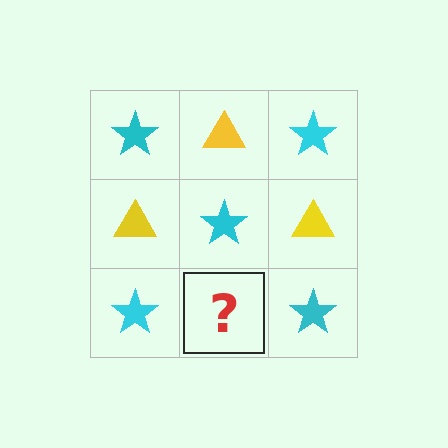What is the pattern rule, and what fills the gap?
The rule is that it alternates cyan star and yellow triangle in a checkerboard pattern. The gap should be filled with a yellow triangle.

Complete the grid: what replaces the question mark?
The question mark should be replaced with a yellow triangle.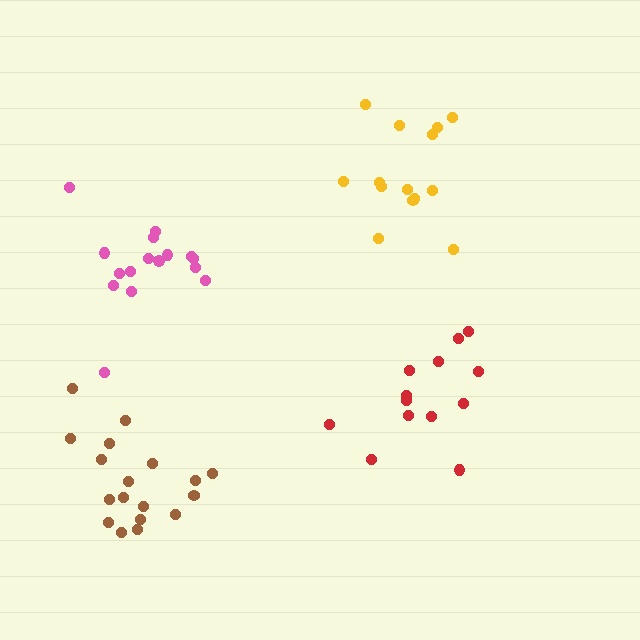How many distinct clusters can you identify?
There are 4 distinct clusters.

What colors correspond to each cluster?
The clusters are colored: brown, yellow, red, pink.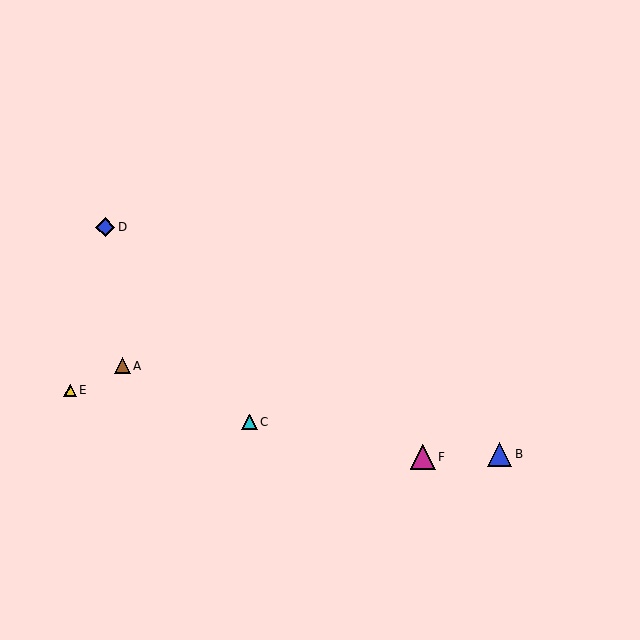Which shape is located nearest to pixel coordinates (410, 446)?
The magenta triangle (labeled F) at (423, 457) is nearest to that location.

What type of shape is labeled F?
Shape F is a magenta triangle.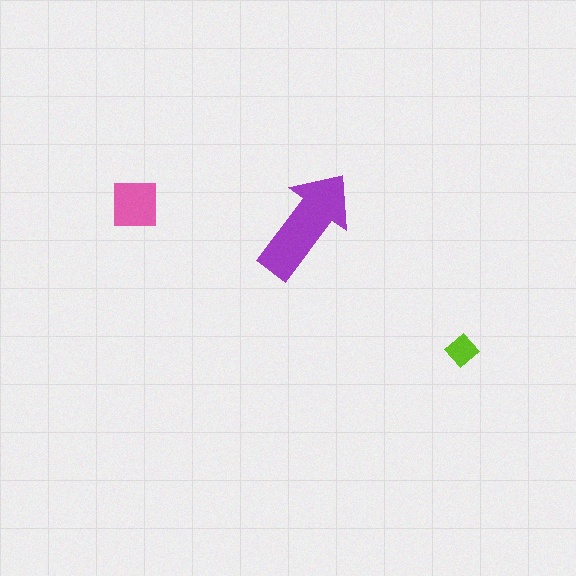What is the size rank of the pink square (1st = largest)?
2nd.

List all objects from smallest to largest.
The lime diamond, the pink square, the purple arrow.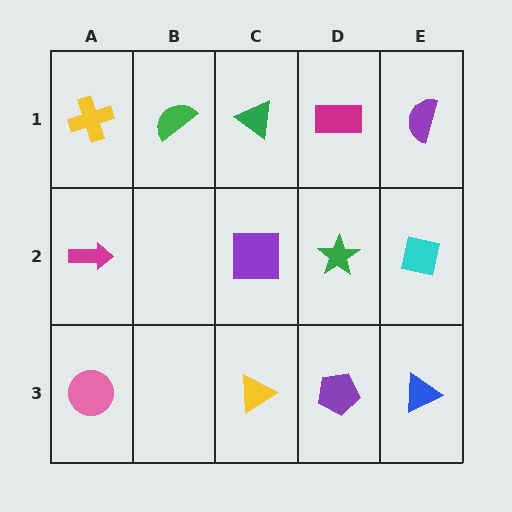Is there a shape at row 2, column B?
No, that cell is empty.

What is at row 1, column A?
A yellow cross.